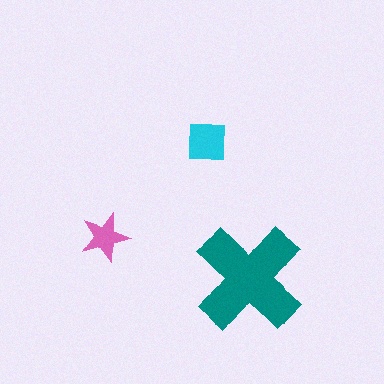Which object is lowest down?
The teal cross is bottommost.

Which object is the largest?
The teal cross.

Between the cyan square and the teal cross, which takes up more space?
The teal cross.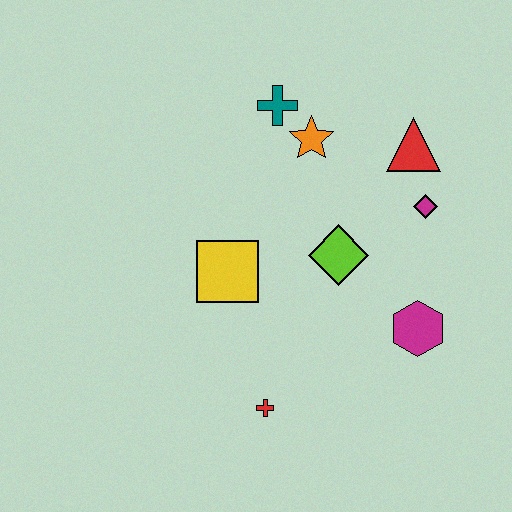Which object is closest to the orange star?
The teal cross is closest to the orange star.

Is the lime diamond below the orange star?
Yes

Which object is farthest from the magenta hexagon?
The teal cross is farthest from the magenta hexagon.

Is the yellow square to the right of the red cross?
No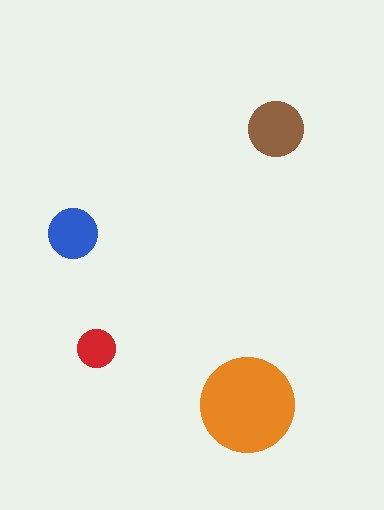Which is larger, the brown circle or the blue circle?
The brown one.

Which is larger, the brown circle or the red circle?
The brown one.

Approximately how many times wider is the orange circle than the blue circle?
About 2 times wider.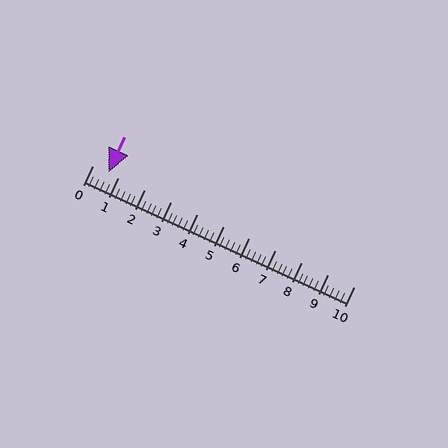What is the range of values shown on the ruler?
The ruler shows values from 0 to 10.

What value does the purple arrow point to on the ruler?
The purple arrow points to approximately 0.6.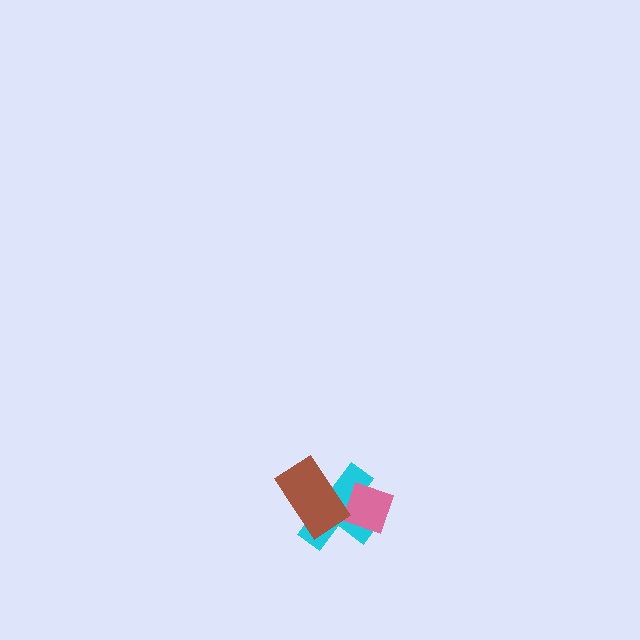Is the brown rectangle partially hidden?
No, no other shape covers it.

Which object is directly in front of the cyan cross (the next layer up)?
The pink diamond is directly in front of the cyan cross.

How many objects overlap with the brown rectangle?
2 objects overlap with the brown rectangle.